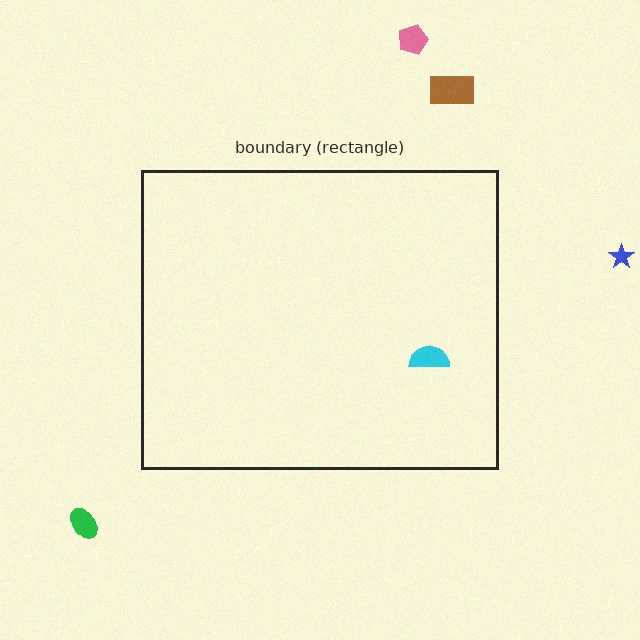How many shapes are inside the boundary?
1 inside, 4 outside.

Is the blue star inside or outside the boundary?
Outside.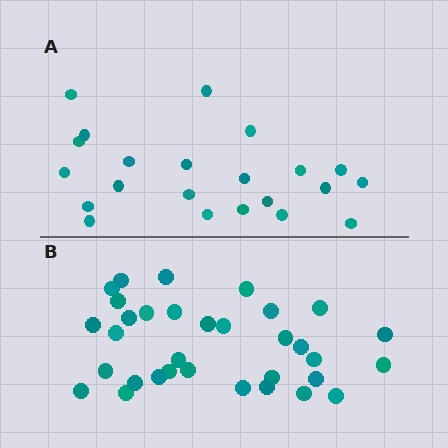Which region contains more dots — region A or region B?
Region B (the bottom region) has more dots.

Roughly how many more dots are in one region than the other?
Region B has roughly 12 or so more dots than region A.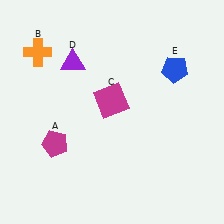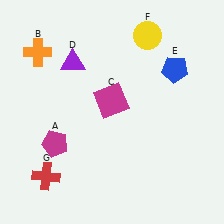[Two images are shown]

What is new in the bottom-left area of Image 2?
A red cross (G) was added in the bottom-left area of Image 2.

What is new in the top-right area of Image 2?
A yellow circle (F) was added in the top-right area of Image 2.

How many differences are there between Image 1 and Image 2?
There are 2 differences between the two images.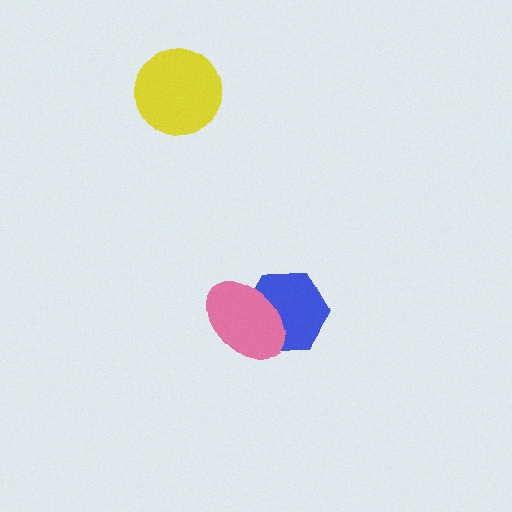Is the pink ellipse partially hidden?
No, no other shape covers it.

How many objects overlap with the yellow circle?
0 objects overlap with the yellow circle.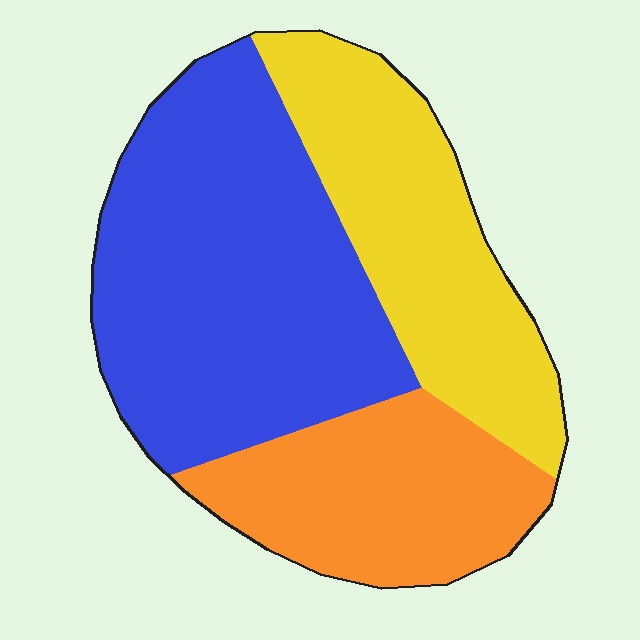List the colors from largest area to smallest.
From largest to smallest: blue, yellow, orange.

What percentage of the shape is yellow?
Yellow covers 29% of the shape.